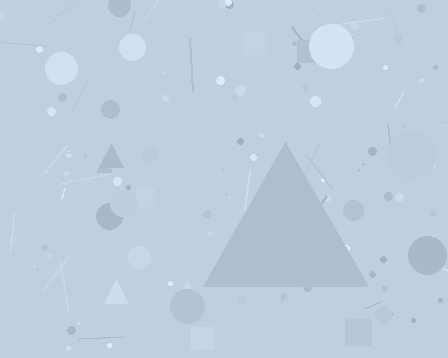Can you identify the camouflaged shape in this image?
The camouflaged shape is a triangle.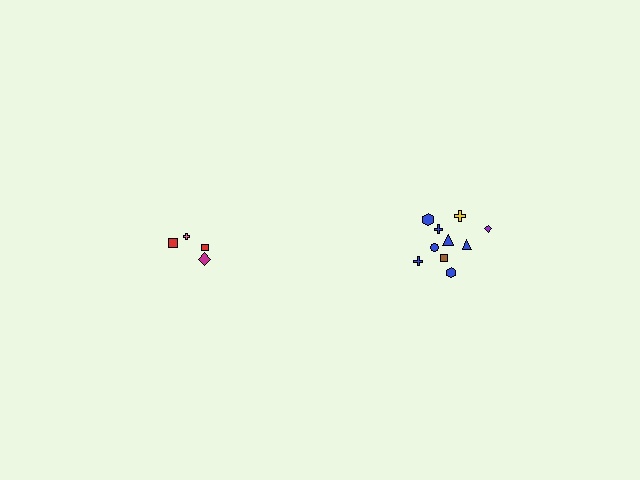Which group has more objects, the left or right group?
The right group.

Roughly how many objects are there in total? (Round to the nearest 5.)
Roughly 15 objects in total.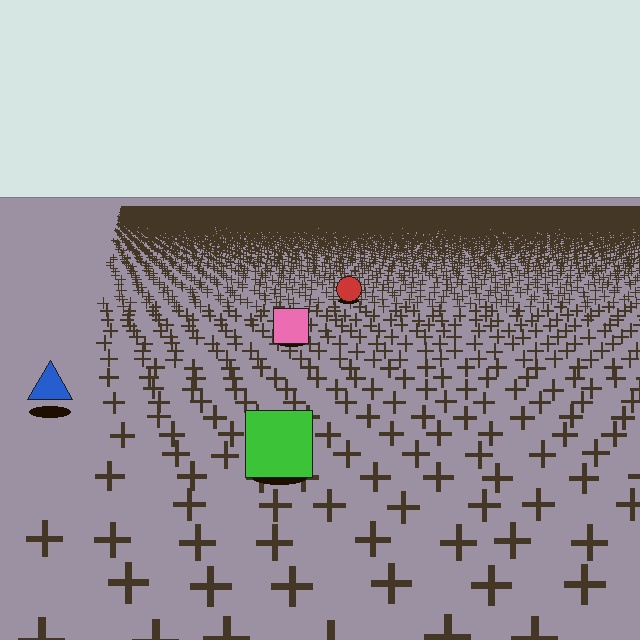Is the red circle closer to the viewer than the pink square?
No. The pink square is closer — you can tell from the texture gradient: the ground texture is coarser near it.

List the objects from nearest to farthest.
From nearest to farthest: the green square, the blue triangle, the pink square, the red circle.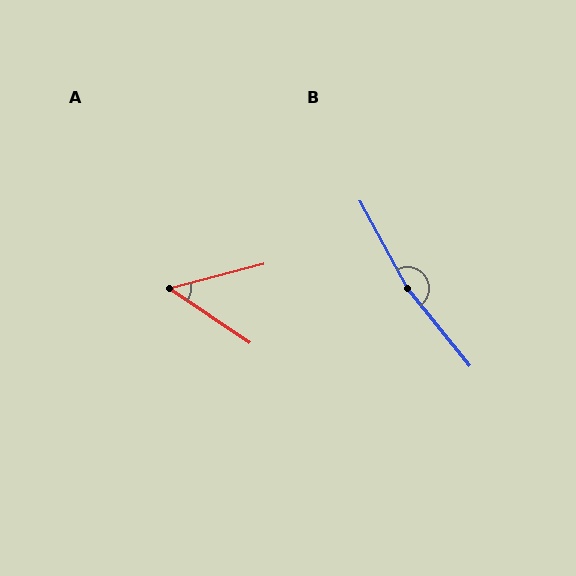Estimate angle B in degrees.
Approximately 170 degrees.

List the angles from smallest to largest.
A (49°), B (170°).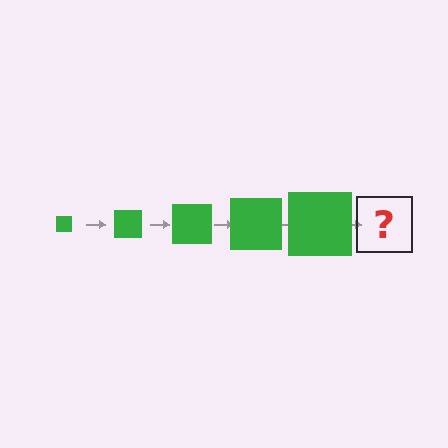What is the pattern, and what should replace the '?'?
The pattern is that the square gets progressively larger each step. The '?' should be a green square, larger than the previous one.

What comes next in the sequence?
The next element should be a green square, larger than the previous one.